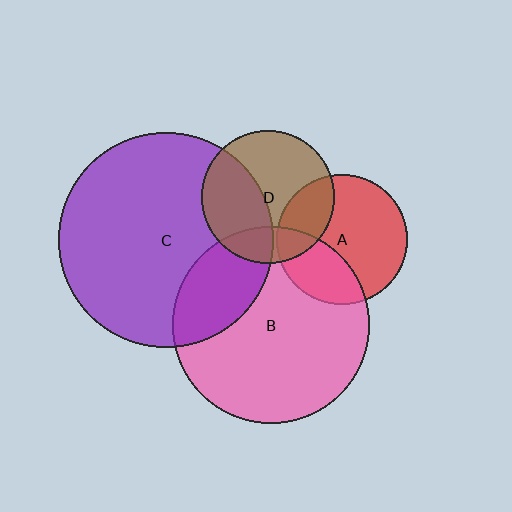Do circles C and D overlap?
Yes.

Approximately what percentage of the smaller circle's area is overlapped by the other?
Approximately 40%.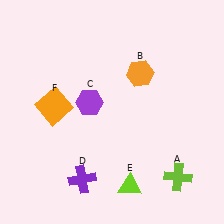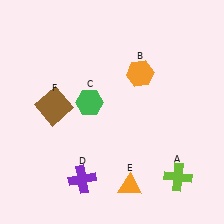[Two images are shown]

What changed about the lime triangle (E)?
In Image 1, E is lime. In Image 2, it changed to orange.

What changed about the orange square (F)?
In Image 1, F is orange. In Image 2, it changed to brown.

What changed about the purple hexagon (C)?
In Image 1, C is purple. In Image 2, it changed to green.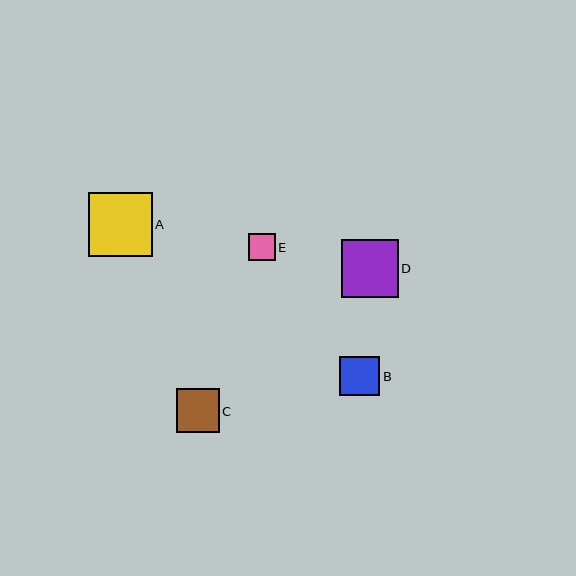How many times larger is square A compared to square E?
Square A is approximately 2.3 times the size of square E.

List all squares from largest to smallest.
From largest to smallest: A, D, C, B, E.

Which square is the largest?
Square A is the largest with a size of approximately 63 pixels.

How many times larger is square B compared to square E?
Square B is approximately 1.5 times the size of square E.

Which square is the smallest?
Square E is the smallest with a size of approximately 27 pixels.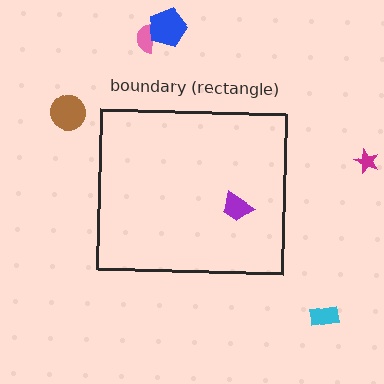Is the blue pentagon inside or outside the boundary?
Outside.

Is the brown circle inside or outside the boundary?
Outside.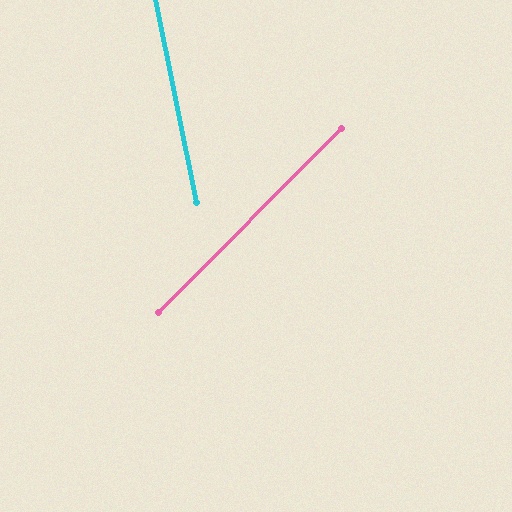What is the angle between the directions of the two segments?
Approximately 56 degrees.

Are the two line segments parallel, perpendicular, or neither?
Neither parallel nor perpendicular — they differ by about 56°.